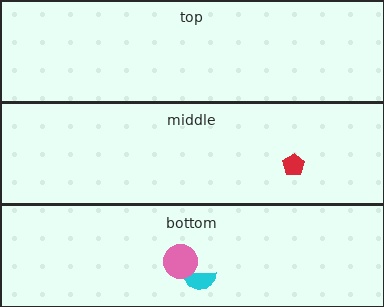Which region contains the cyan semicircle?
The bottom region.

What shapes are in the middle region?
The red pentagon.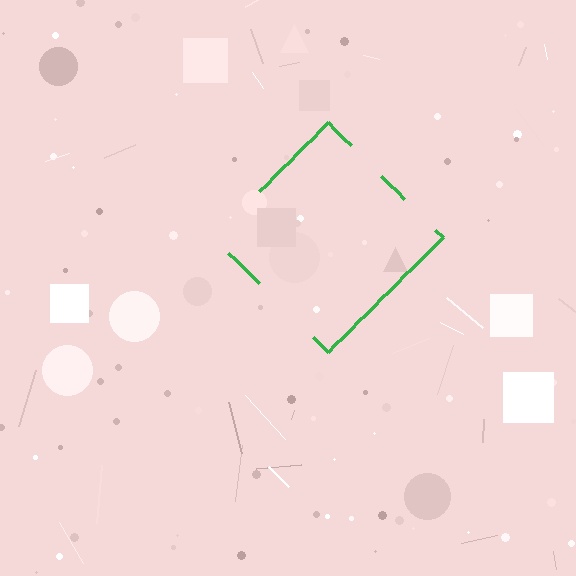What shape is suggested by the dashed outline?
The dashed outline suggests a diamond.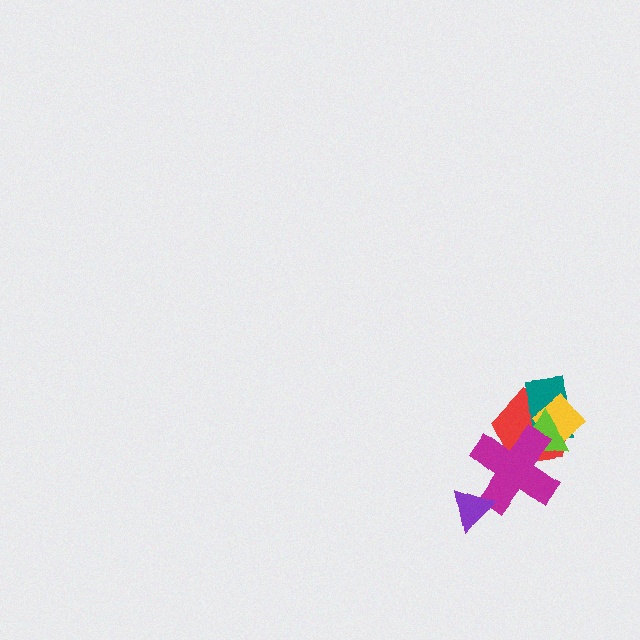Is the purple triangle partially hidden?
No, no other shape covers it.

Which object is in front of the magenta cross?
The purple triangle is in front of the magenta cross.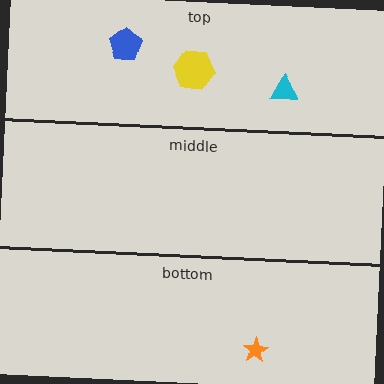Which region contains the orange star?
The bottom region.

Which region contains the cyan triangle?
The top region.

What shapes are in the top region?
The cyan triangle, the yellow hexagon, the blue pentagon.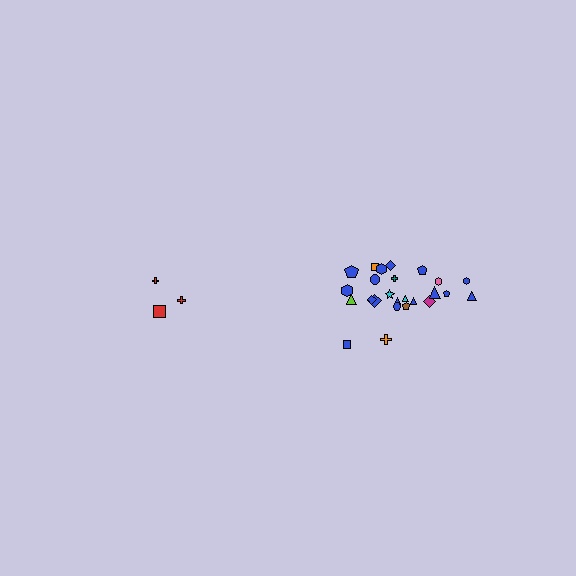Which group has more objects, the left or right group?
The right group.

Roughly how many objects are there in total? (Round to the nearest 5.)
Roughly 30 objects in total.